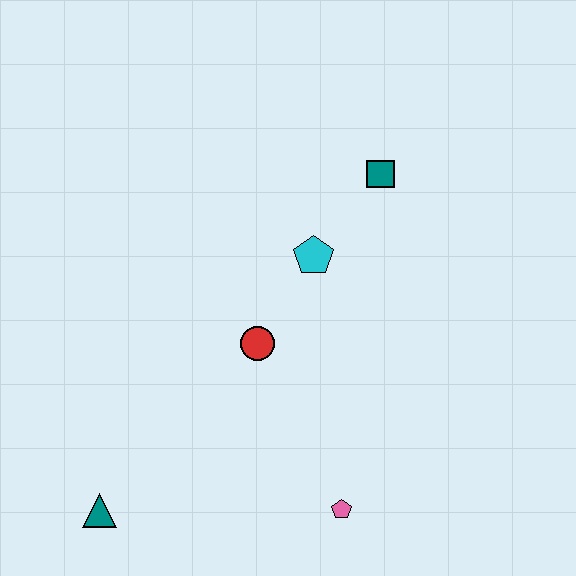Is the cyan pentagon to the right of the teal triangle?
Yes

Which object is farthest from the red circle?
The teal triangle is farthest from the red circle.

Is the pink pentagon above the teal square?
No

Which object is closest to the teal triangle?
The red circle is closest to the teal triangle.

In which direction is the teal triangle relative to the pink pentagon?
The teal triangle is to the left of the pink pentagon.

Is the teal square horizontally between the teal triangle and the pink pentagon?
No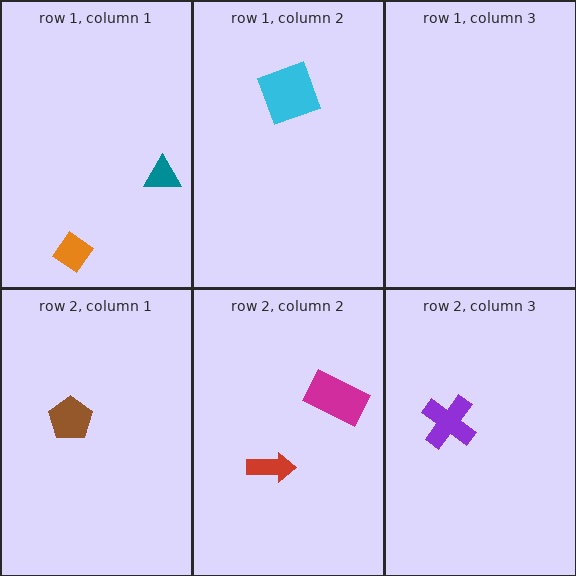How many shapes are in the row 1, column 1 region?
2.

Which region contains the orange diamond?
The row 1, column 1 region.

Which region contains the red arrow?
The row 2, column 2 region.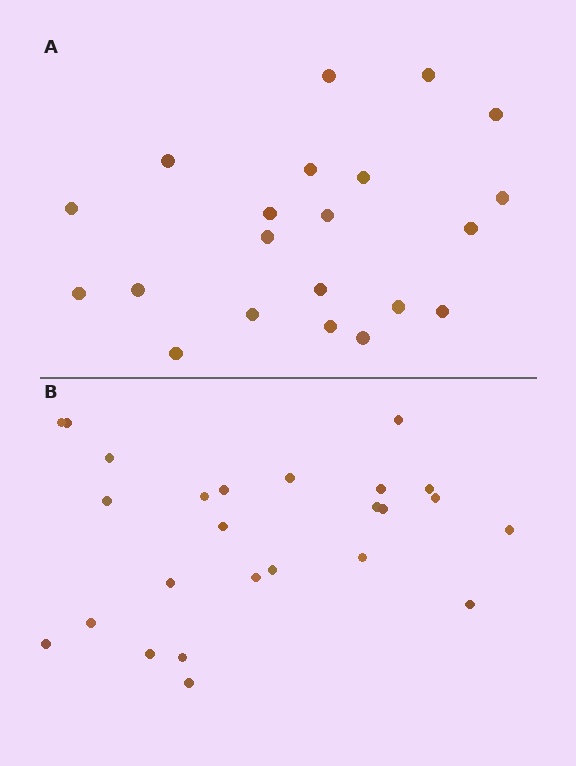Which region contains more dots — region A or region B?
Region B (the bottom region) has more dots.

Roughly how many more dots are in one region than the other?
Region B has about 4 more dots than region A.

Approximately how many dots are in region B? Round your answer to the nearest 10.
About 20 dots. (The exact count is 25, which rounds to 20.)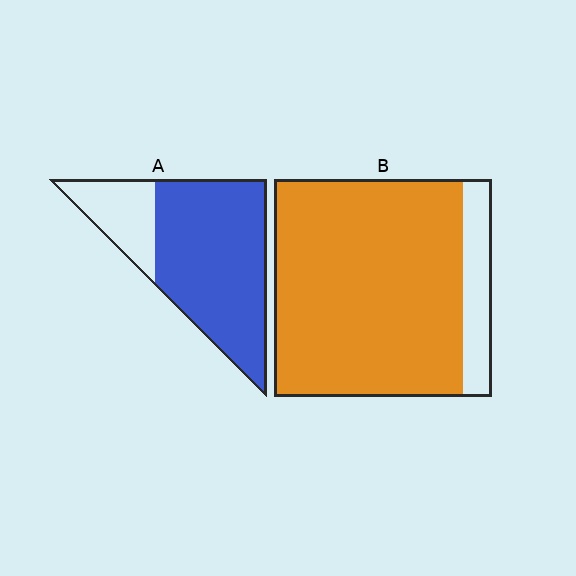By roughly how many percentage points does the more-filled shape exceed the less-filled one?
By roughly 10 percentage points (B over A).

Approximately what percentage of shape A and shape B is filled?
A is approximately 75% and B is approximately 85%.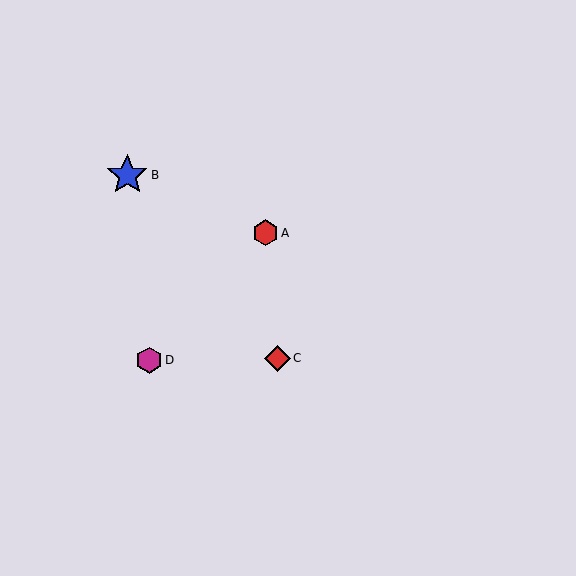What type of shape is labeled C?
Shape C is a red diamond.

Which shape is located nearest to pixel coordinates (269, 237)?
The red hexagon (labeled A) at (265, 233) is nearest to that location.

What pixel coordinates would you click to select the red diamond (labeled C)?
Click at (277, 358) to select the red diamond C.